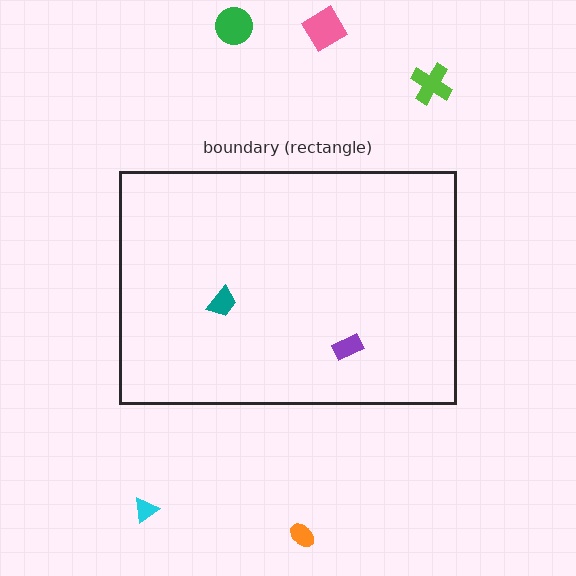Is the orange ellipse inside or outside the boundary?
Outside.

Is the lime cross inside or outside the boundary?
Outside.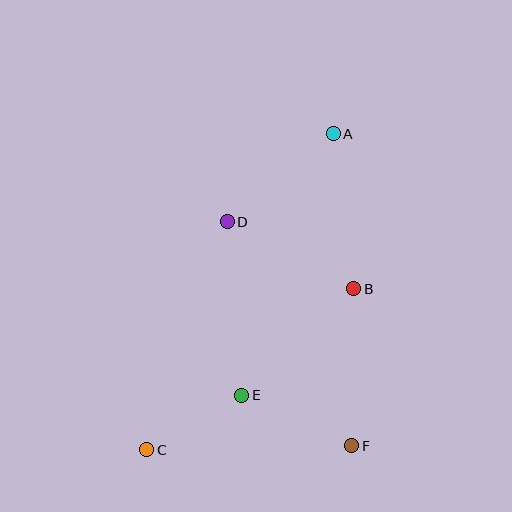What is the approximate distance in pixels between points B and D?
The distance between B and D is approximately 143 pixels.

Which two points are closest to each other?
Points C and E are closest to each other.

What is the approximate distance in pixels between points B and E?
The distance between B and E is approximately 154 pixels.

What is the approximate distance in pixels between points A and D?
The distance between A and D is approximately 137 pixels.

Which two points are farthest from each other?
Points A and C are farthest from each other.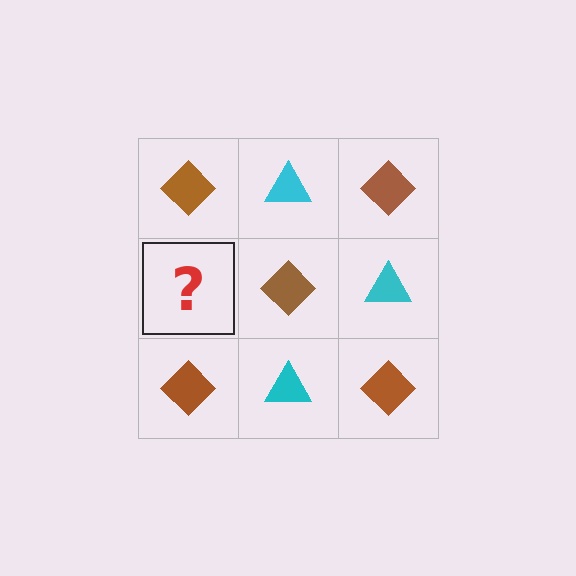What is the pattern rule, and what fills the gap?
The rule is that it alternates brown diamond and cyan triangle in a checkerboard pattern. The gap should be filled with a cyan triangle.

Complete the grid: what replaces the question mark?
The question mark should be replaced with a cyan triangle.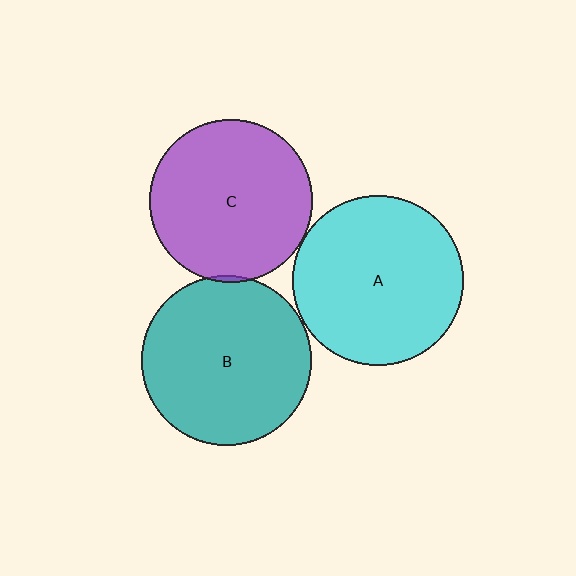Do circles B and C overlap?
Yes.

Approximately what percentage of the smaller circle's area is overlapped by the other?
Approximately 5%.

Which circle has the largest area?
Circle B (teal).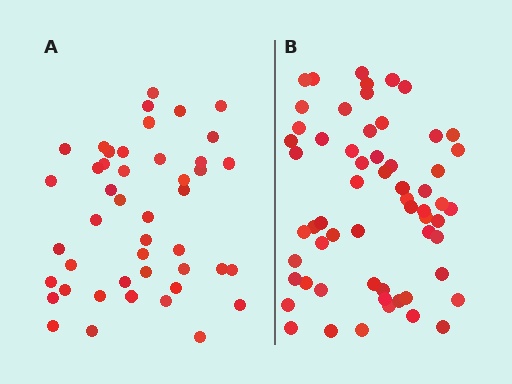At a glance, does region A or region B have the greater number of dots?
Region B (the right region) has more dots.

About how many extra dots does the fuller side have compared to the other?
Region B has approximately 15 more dots than region A.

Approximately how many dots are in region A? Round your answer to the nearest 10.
About 40 dots. (The exact count is 45, which rounds to 40.)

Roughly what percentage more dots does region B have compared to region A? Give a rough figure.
About 35% more.